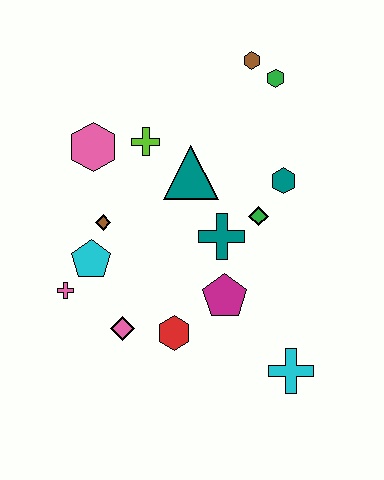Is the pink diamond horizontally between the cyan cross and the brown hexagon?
No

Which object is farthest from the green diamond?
The pink cross is farthest from the green diamond.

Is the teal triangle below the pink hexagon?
Yes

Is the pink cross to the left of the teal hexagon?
Yes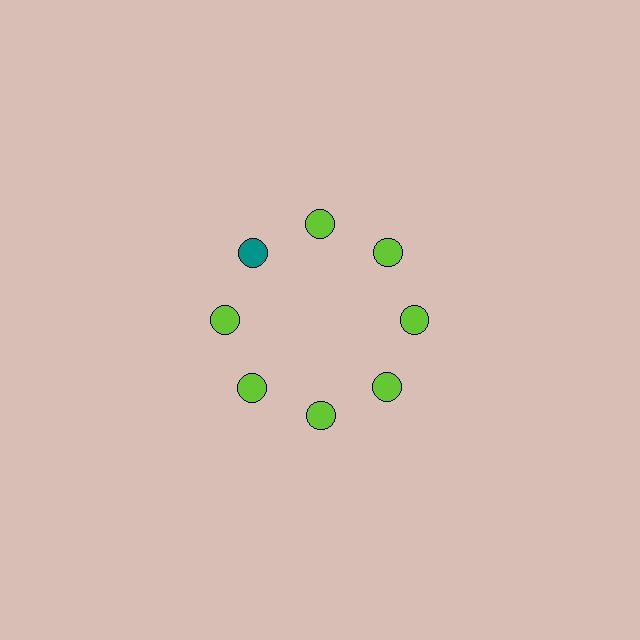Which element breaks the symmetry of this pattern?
The teal circle at roughly the 10 o'clock position breaks the symmetry. All other shapes are lime circles.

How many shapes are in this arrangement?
There are 8 shapes arranged in a ring pattern.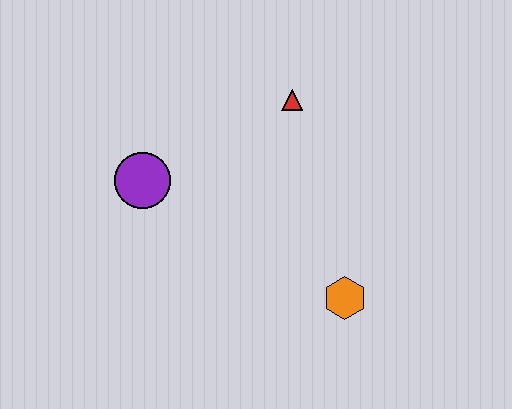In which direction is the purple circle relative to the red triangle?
The purple circle is to the left of the red triangle.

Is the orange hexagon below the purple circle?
Yes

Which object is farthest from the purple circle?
The orange hexagon is farthest from the purple circle.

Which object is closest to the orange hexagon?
The red triangle is closest to the orange hexagon.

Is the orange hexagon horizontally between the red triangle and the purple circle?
No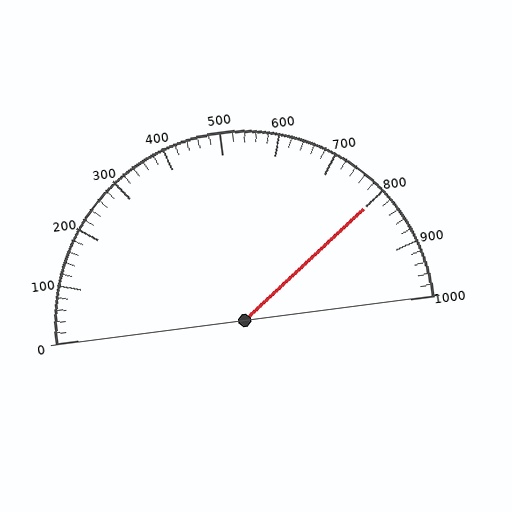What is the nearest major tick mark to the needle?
The nearest major tick mark is 800.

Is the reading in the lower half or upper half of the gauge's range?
The reading is in the upper half of the range (0 to 1000).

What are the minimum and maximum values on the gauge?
The gauge ranges from 0 to 1000.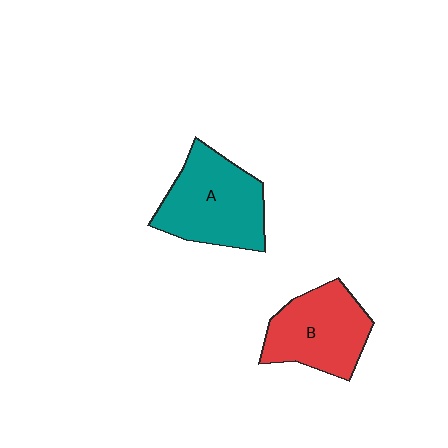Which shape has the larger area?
Shape A (teal).